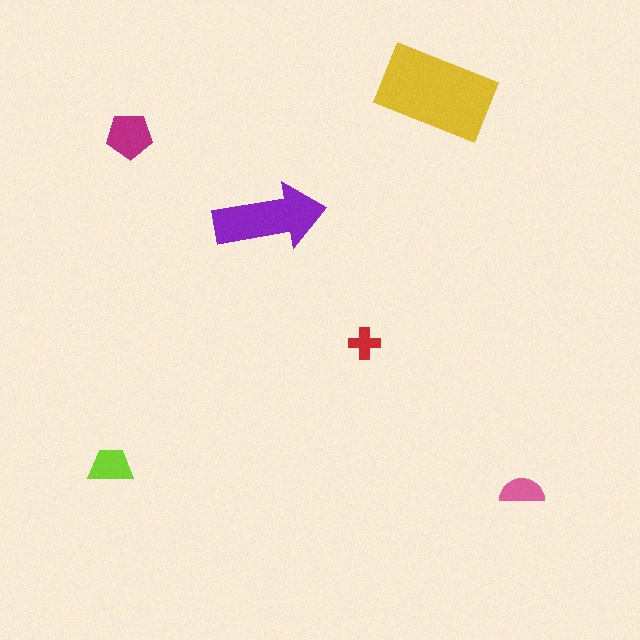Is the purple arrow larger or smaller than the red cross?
Larger.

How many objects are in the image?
There are 6 objects in the image.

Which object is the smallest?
The red cross.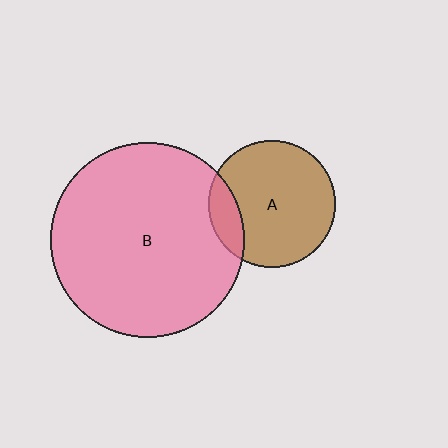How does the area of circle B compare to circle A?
Approximately 2.4 times.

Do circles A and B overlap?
Yes.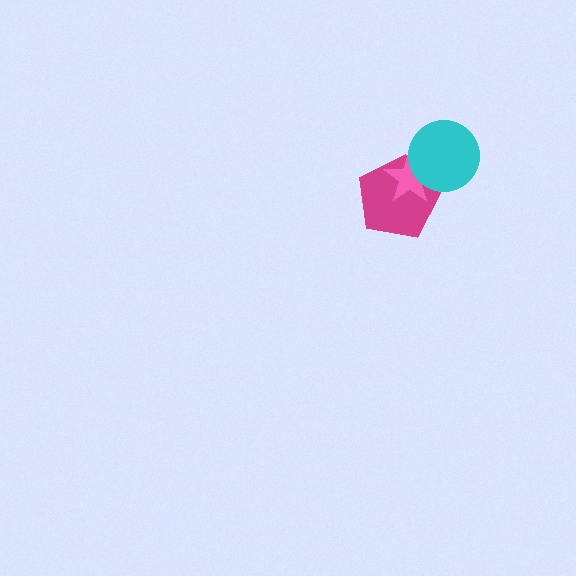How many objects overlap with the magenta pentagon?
2 objects overlap with the magenta pentagon.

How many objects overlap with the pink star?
2 objects overlap with the pink star.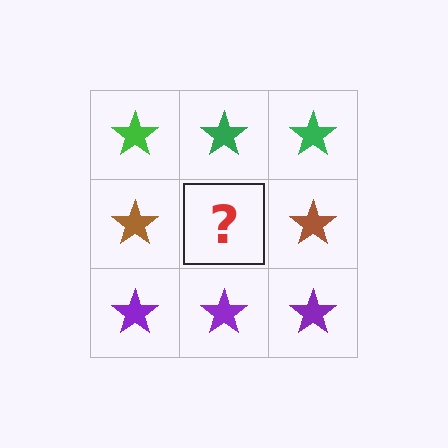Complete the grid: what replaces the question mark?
The question mark should be replaced with a brown star.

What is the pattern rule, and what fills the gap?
The rule is that each row has a consistent color. The gap should be filled with a brown star.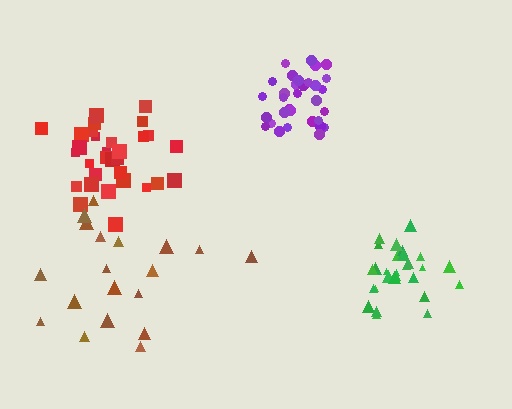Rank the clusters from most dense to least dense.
green, purple, red, brown.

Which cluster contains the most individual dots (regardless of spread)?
Purple (32).